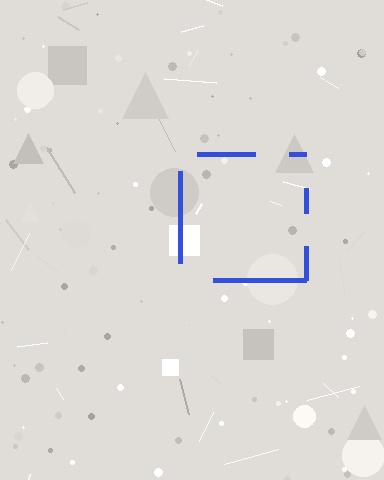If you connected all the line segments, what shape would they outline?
They would outline a square.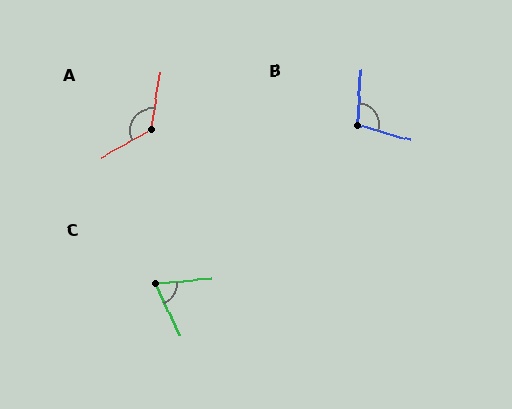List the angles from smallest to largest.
C (71°), B (102°), A (129°).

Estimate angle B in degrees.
Approximately 102 degrees.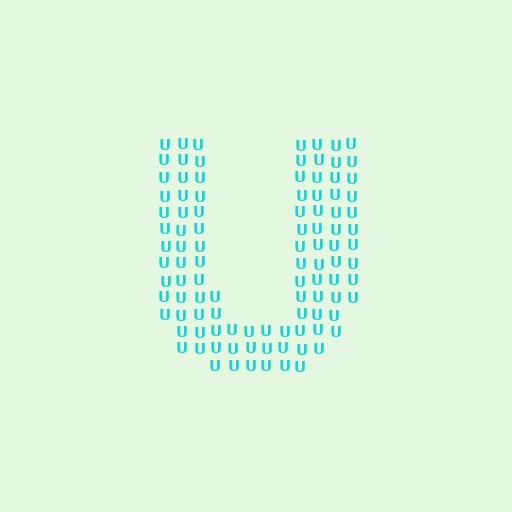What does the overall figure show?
The overall figure shows the letter U.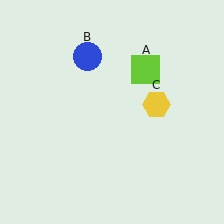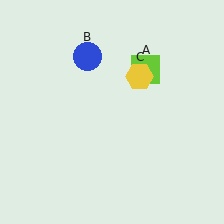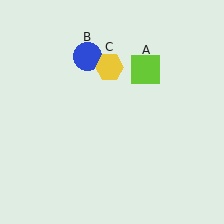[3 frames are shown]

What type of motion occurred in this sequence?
The yellow hexagon (object C) rotated counterclockwise around the center of the scene.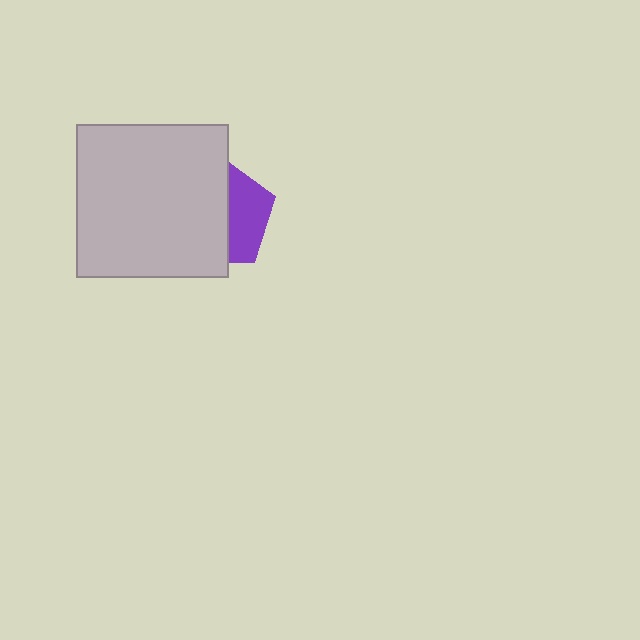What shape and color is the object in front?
The object in front is a light gray square.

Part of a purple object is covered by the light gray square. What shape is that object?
It is a pentagon.